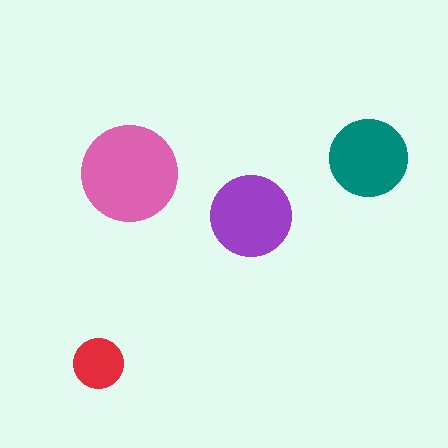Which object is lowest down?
The red circle is bottommost.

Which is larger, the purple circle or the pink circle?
The pink one.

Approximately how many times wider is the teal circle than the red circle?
About 1.5 times wider.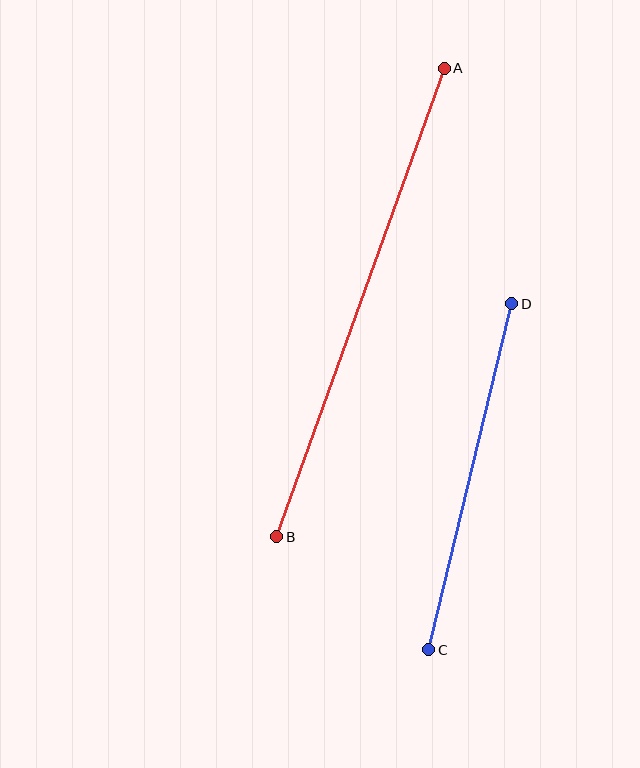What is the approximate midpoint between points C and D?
The midpoint is at approximately (470, 477) pixels.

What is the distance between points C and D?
The distance is approximately 356 pixels.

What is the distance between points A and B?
The distance is approximately 497 pixels.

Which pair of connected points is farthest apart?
Points A and B are farthest apart.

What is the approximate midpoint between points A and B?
The midpoint is at approximately (361, 302) pixels.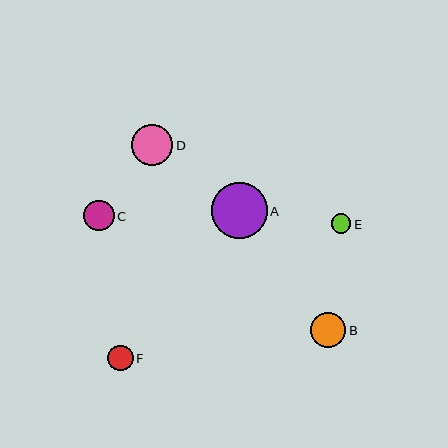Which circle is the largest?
Circle A is the largest with a size of approximately 56 pixels.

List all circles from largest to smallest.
From largest to smallest: A, D, B, C, F, E.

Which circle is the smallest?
Circle E is the smallest with a size of approximately 20 pixels.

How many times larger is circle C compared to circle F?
Circle C is approximately 1.2 times the size of circle F.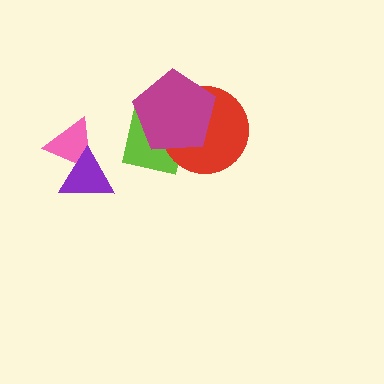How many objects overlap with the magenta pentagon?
2 objects overlap with the magenta pentagon.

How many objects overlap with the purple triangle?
1 object overlaps with the purple triangle.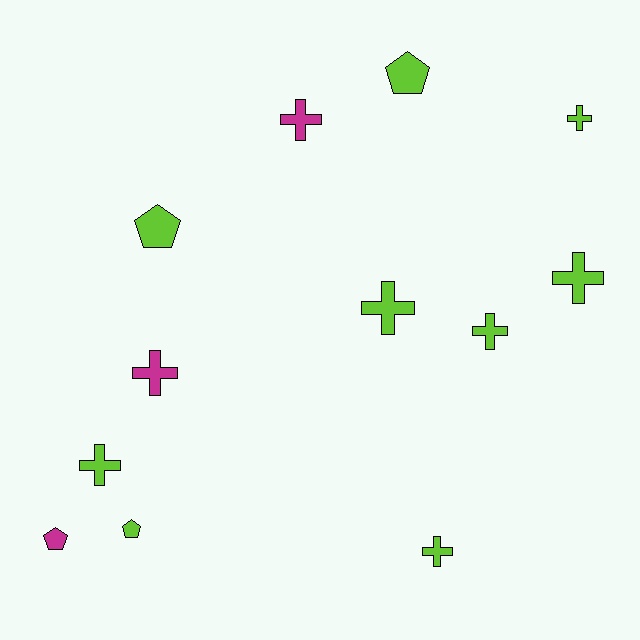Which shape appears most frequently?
Cross, with 8 objects.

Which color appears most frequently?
Lime, with 9 objects.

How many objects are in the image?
There are 12 objects.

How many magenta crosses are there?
There are 2 magenta crosses.